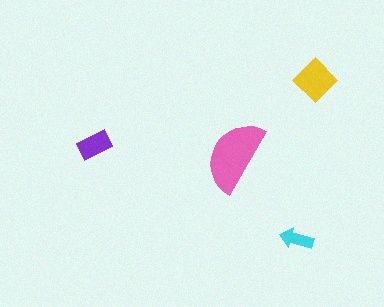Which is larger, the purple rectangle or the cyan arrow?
The purple rectangle.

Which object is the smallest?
The cyan arrow.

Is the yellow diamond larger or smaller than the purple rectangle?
Larger.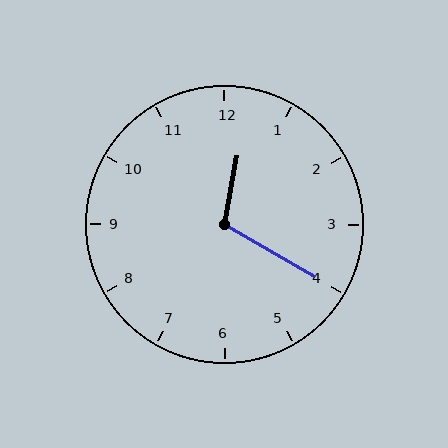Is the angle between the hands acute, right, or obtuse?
It is obtuse.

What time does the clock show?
12:20.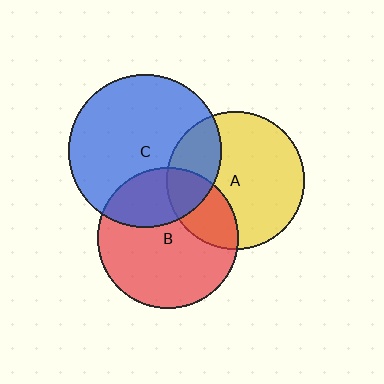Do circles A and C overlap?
Yes.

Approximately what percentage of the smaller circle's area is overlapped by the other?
Approximately 25%.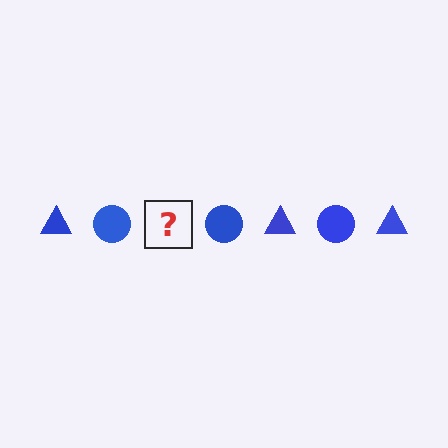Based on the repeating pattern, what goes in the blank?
The blank should be a blue triangle.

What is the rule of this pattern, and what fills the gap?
The rule is that the pattern cycles through triangle, circle shapes in blue. The gap should be filled with a blue triangle.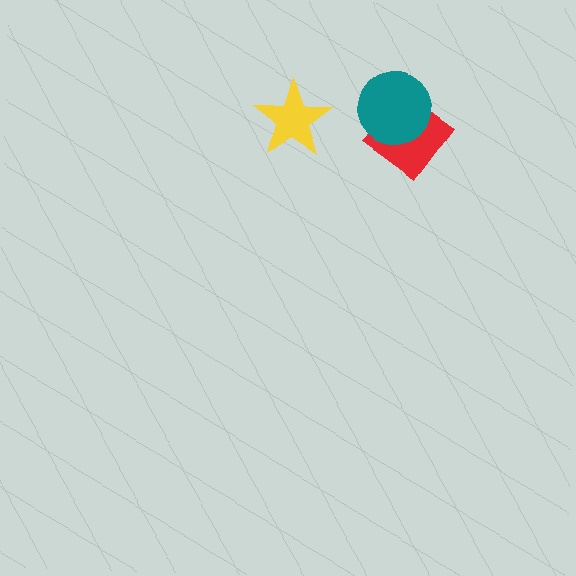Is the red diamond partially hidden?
Yes, it is partially covered by another shape.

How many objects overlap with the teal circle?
1 object overlaps with the teal circle.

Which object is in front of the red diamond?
The teal circle is in front of the red diamond.